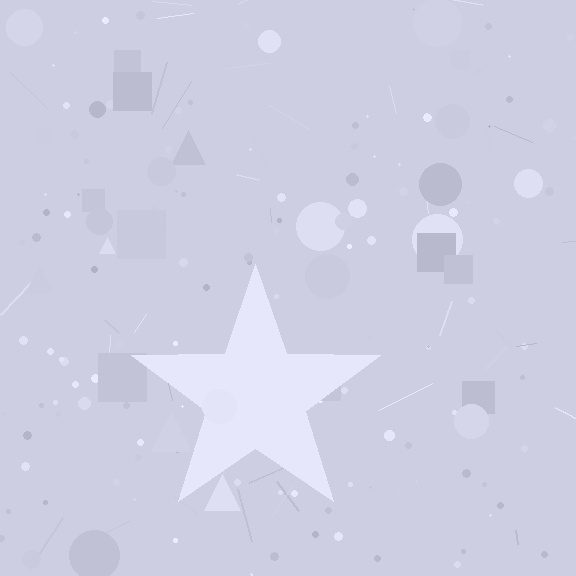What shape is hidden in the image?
A star is hidden in the image.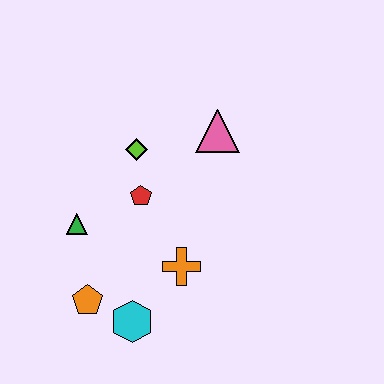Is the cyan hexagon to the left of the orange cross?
Yes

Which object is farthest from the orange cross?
The pink triangle is farthest from the orange cross.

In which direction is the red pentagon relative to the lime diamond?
The red pentagon is below the lime diamond.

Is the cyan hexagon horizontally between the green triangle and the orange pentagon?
No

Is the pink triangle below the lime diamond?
No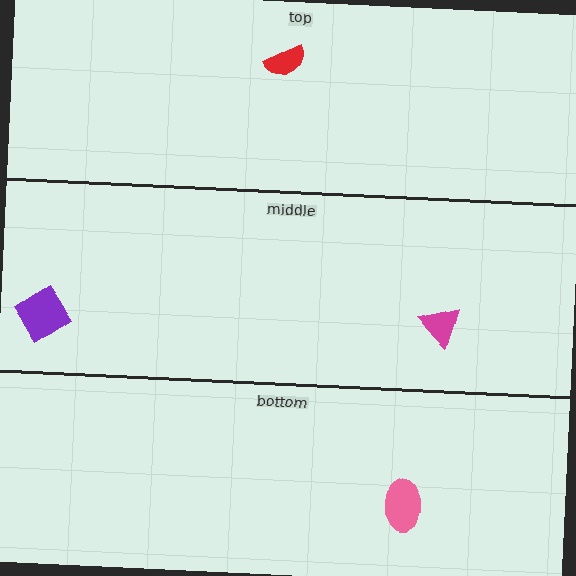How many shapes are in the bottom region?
1.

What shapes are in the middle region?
The magenta triangle, the purple diamond.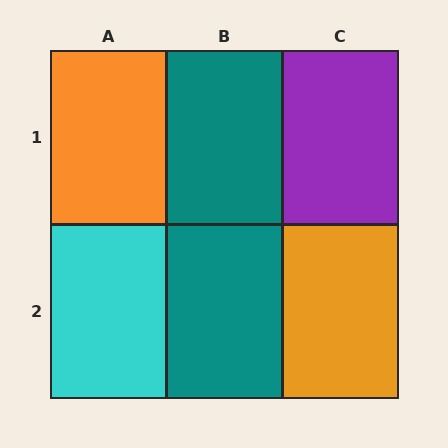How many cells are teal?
2 cells are teal.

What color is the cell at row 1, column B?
Teal.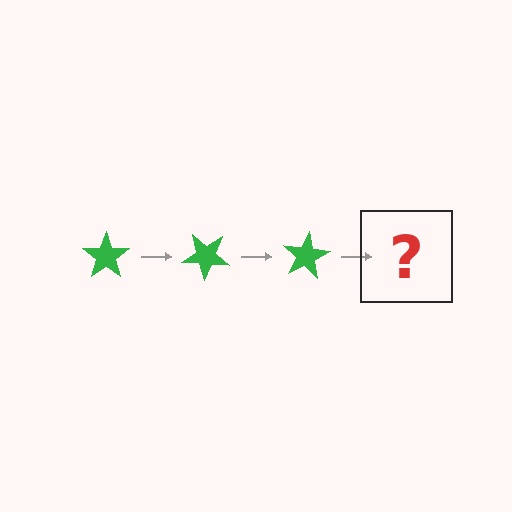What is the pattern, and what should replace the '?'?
The pattern is that the star rotates 40 degrees each step. The '?' should be a green star rotated 120 degrees.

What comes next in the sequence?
The next element should be a green star rotated 120 degrees.